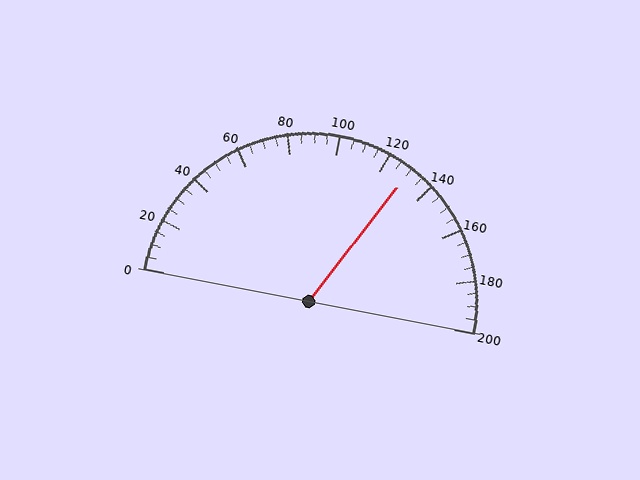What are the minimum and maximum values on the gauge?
The gauge ranges from 0 to 200.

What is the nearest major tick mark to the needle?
The nearest major tick mark is 120.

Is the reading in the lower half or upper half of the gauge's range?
The reading is in the upper half of the range (0 to 200).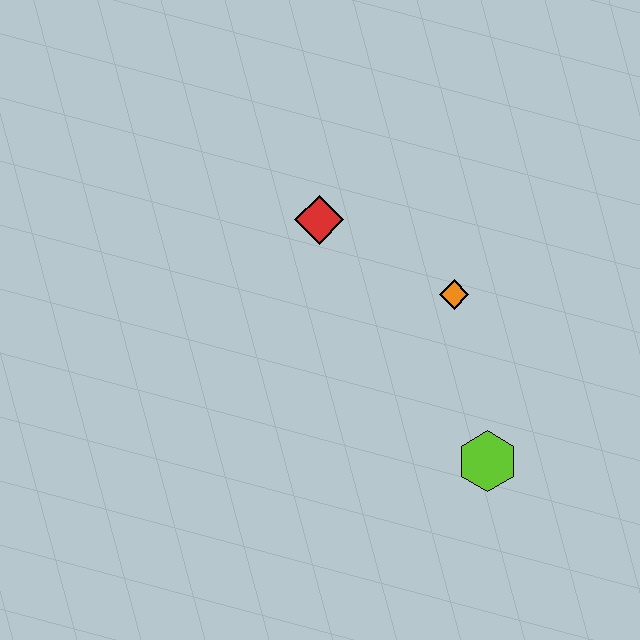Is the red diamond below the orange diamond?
No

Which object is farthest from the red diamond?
The lime hexagon is farthest from the red diamond.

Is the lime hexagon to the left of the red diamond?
No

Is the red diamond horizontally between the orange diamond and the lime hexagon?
No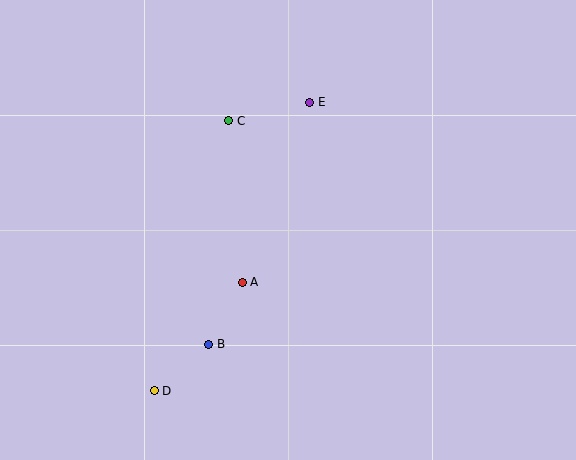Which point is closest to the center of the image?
Point A at (242, 282) is closest to the center.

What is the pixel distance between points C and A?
The distance between C and A is 162 pixels.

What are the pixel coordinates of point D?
Point D is at (154, 391).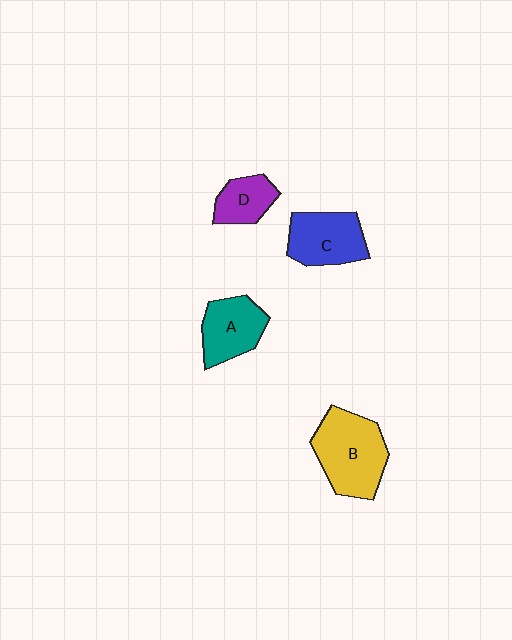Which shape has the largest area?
Shape B (yellow).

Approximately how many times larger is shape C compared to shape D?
Approximately 1.5 times.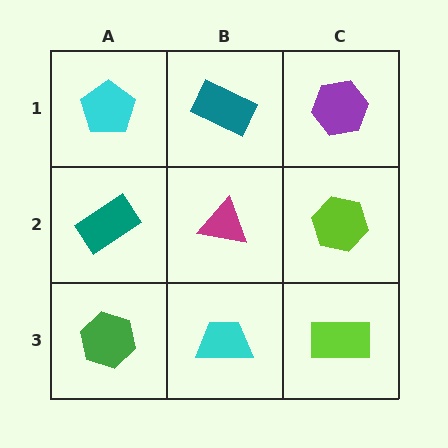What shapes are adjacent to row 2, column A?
A cyan pentagon (row 1, column A), a green hexagon (row 3, column A), a magenta triangle (row 2, column B).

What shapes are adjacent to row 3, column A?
A teal rectangle (row 2, column A), a cyan trapezoid (row 3, column B).